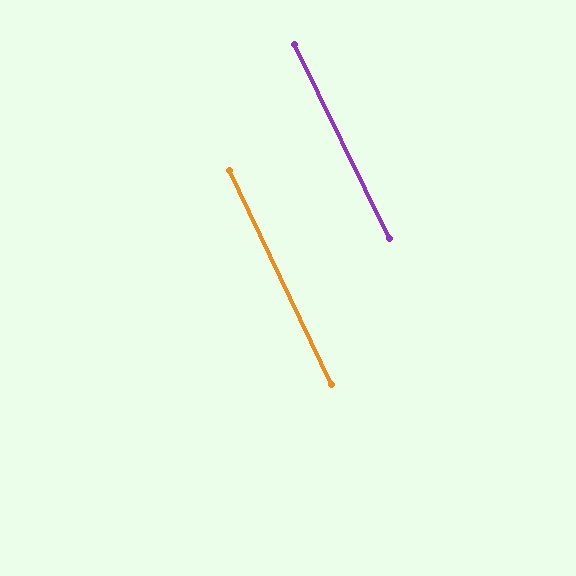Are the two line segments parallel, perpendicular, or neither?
Parallel — their directions differ by only 0.6°.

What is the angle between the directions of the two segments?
Approximately 1 degree.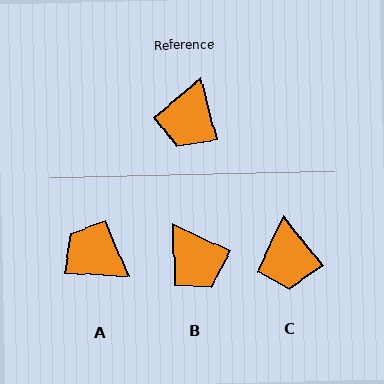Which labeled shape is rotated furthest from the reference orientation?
A, about 108 degrees away.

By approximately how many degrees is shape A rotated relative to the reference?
Approximately 108 degrees clockwise.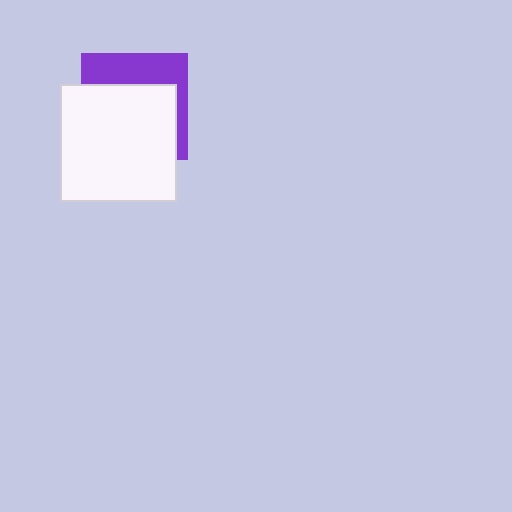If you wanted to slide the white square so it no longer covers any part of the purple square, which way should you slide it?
Slide it down — that is the most direct way to separate the two shapes.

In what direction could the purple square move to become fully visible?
The purple square could move up. That would shift it out from behind the white square entirely.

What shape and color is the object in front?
The object in front is a white square.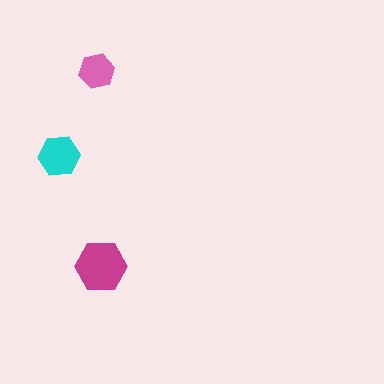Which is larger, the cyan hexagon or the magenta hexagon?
The magenta one.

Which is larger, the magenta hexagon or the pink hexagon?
The magenta one.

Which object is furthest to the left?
The cyan hexagon is leftmost.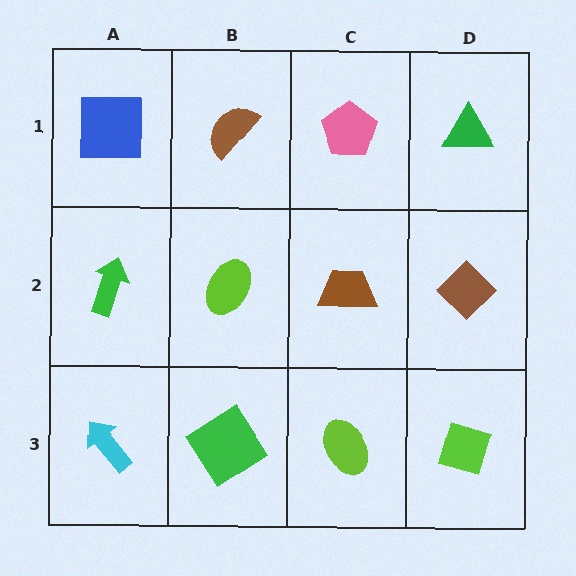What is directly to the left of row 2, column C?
A lime ellipse.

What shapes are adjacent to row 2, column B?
A brown semicircle (row 1, column B), a green diamond (row 3, column B), a green arrow (row 2, column A), a brown trapezoid (row 2, column C).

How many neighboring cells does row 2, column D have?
3.